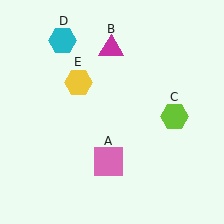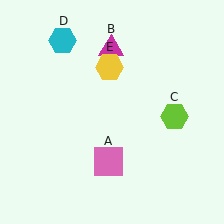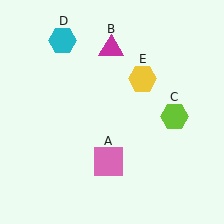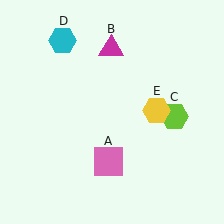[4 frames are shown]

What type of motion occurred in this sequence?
The yellow hexagon (object E) rotated clockwise around the center of the scene.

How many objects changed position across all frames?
1 object changed position: yellow hexagon (object E).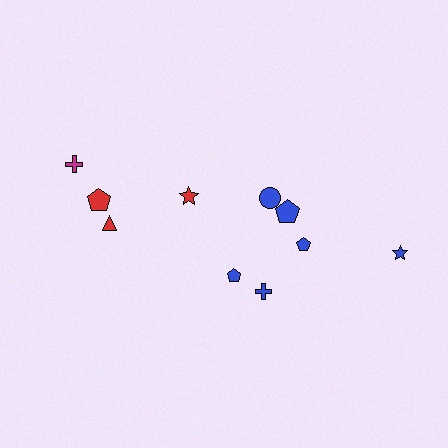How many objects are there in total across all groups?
There are 10 objects.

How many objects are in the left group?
There are 4 objects.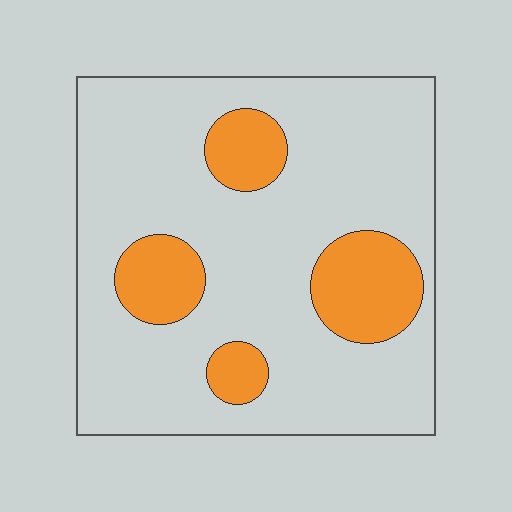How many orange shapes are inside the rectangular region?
4.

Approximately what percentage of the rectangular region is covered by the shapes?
Approximately 20%.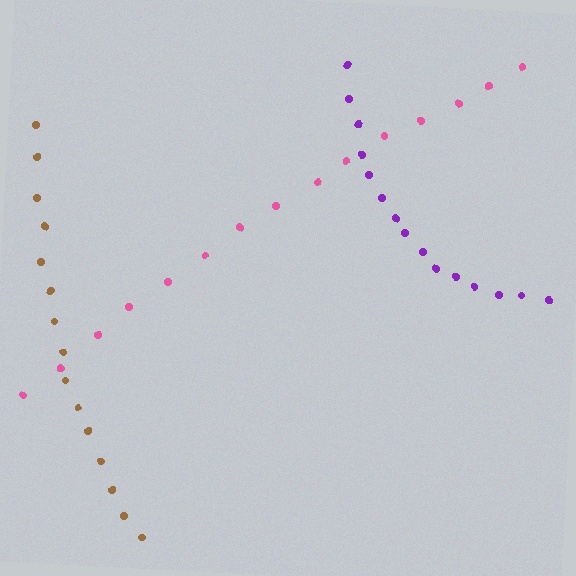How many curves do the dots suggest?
There are 3 distinct paths.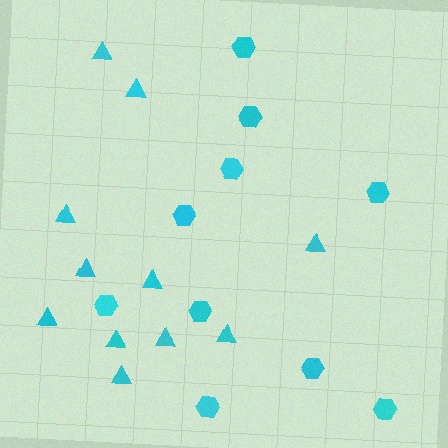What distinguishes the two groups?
There are 2 groups: one group of triangles (11) and one group of hexagons (10).